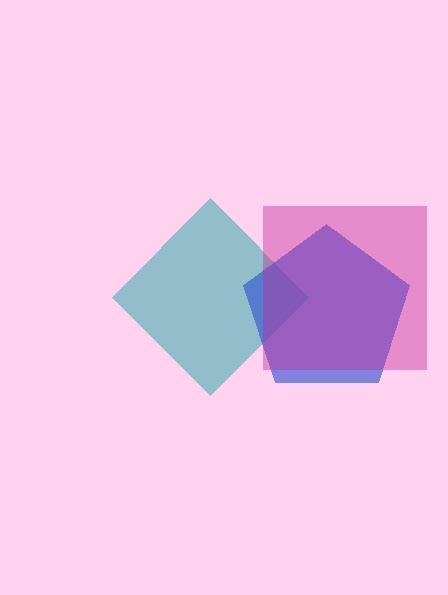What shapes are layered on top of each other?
The layered shapes are: a teal diamond, a blue pentagon, a magenta square.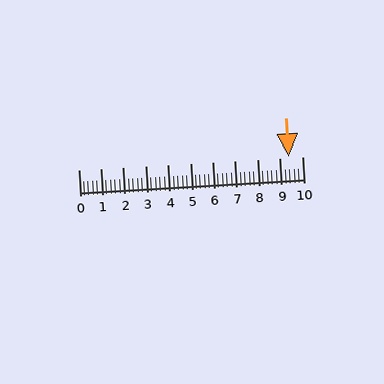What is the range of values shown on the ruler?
The ruler shows values from 0 to 10.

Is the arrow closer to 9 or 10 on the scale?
The arrow is closer to 9.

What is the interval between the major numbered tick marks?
The major tick marks are spaced 1 units apart.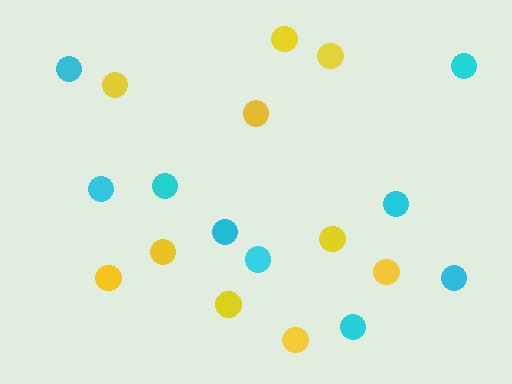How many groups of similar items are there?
There are 2 groups: one group of yellow circles (10) and one group of cyan circles (9).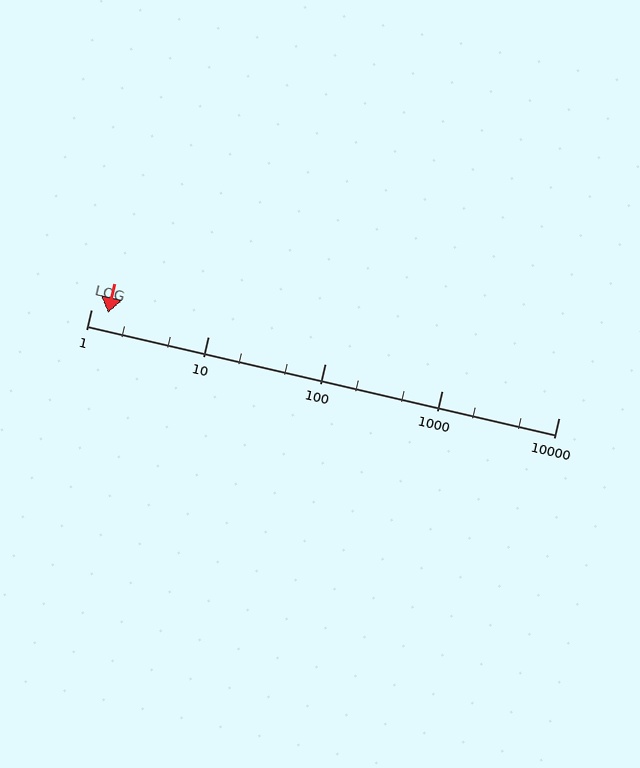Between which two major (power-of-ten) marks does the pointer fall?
The pointer is between 1 and 10.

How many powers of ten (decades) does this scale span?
The scale spans 4 decades, from 1 to 10000.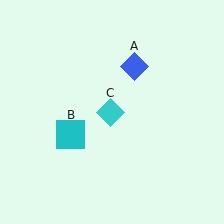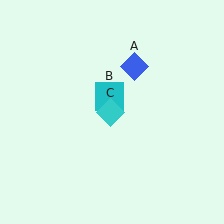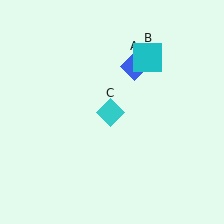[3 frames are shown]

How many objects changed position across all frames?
1 object changed position: cyan square (object B).